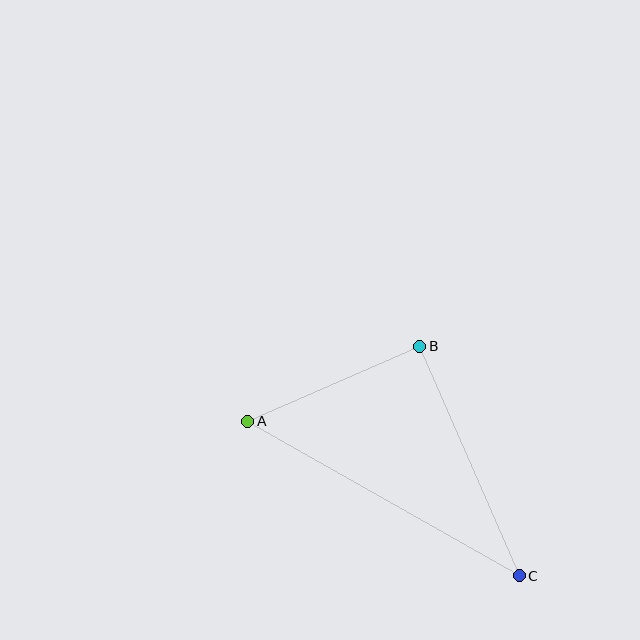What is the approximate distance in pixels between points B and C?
The distance between B and C is approximately 250 pixels.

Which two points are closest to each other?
Points A and B are closest to each other.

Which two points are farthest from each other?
Points A and C are farthest from each other.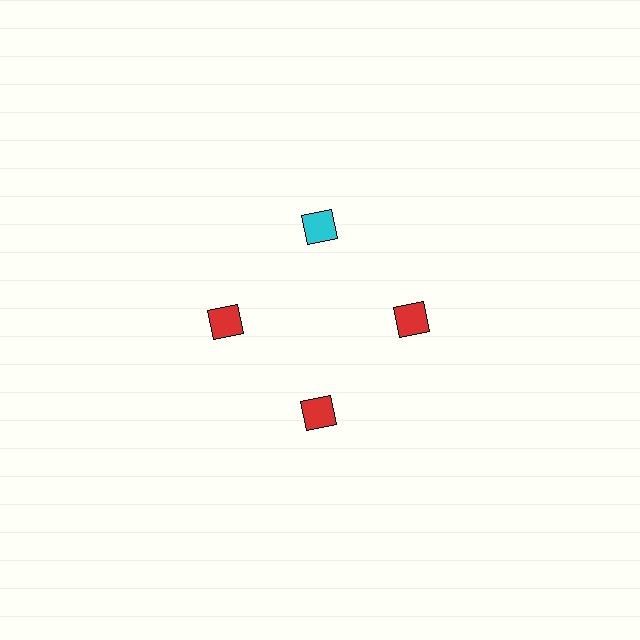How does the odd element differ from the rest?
It has a different color: cyan instead of red.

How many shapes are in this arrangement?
There are 4 shapes arranged in a ring pattern.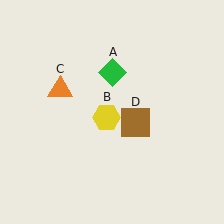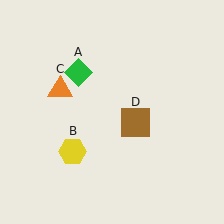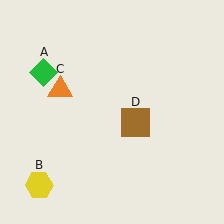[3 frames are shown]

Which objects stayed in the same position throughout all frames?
Orange triangle (object C) and brown square (object D) remained stationary.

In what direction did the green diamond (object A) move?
The green diamond (object A) moved left.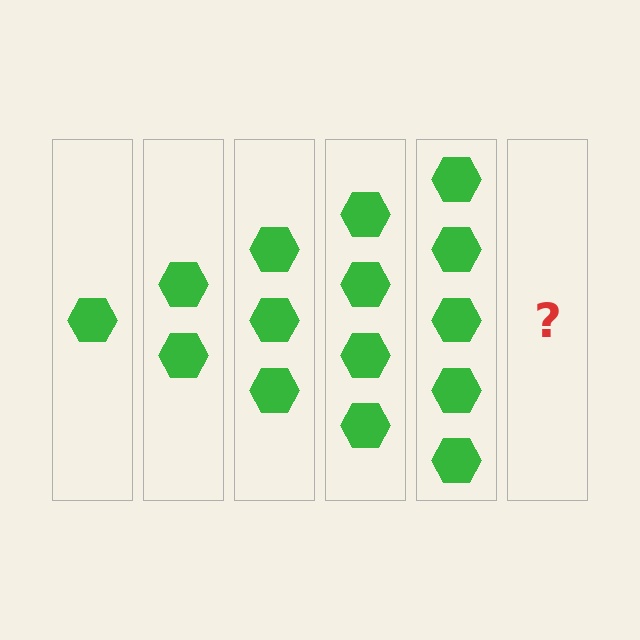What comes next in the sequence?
The next element should be 6 hexagons.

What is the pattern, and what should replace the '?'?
The pattern is that each step adds one more hexagon. The '?' should be 6 hexagons.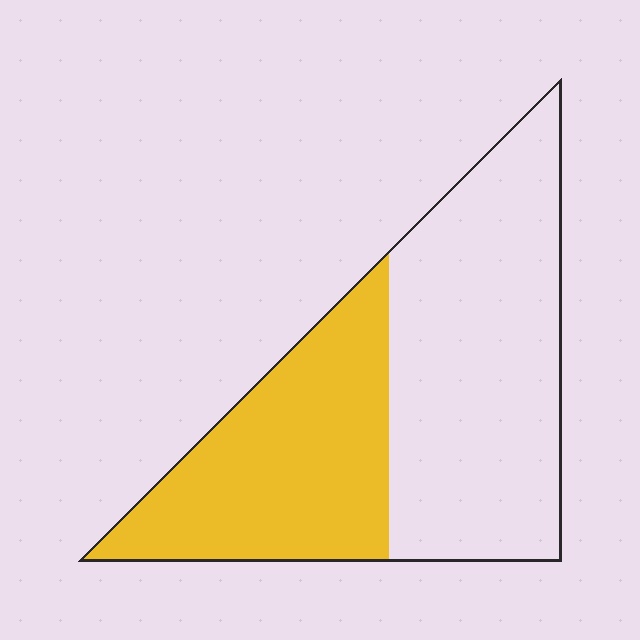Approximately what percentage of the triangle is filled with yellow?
Approximately 40%.